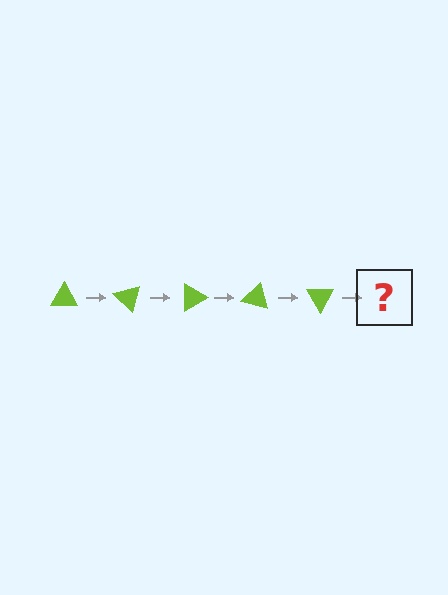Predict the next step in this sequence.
The next step is a lime triangle rotated 225 degrees.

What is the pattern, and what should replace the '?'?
The pattern is that the triangle rotates 45 degrees each step. The '?' should be a lime triangle rotated 225 degrees.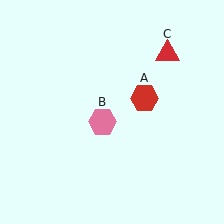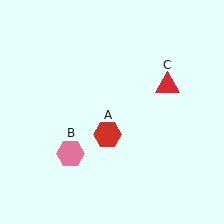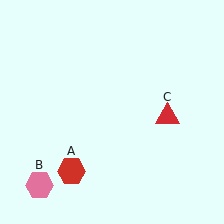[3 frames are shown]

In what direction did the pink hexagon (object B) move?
The pink hexagon (object B) moved down and to the left.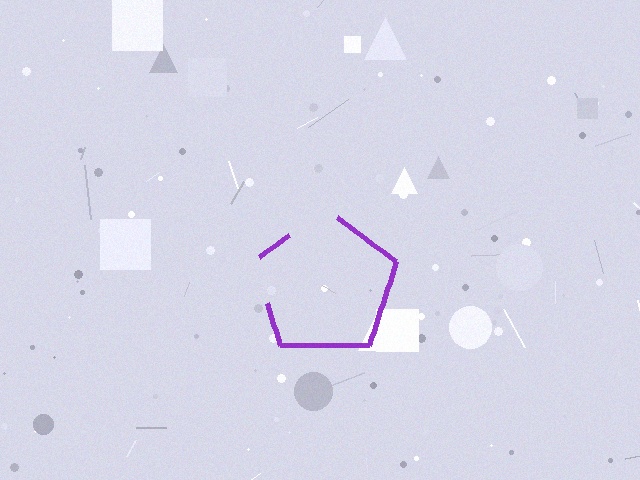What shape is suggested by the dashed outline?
The dashed outline suggests a pentagon.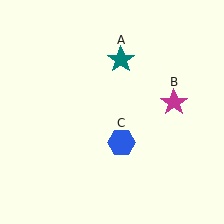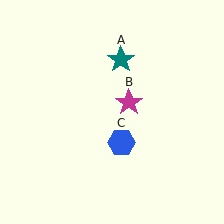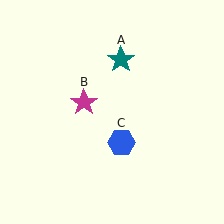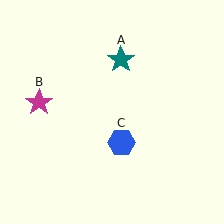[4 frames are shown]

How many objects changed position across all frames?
1 object changed position: magenta star (object B).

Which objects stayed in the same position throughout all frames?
Teal star (object A) and blue hexagon (object C) remained stationary.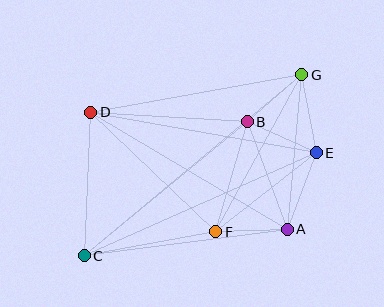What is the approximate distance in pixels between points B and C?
The distance between B and C is approximately 211 pixels.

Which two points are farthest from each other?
Points C and G are farthest from each other.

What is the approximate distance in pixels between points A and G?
The distance between A and G is approximately 155 pixels.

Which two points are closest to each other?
Points A and F are closest to each other.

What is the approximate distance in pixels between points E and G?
The distance between E and G is approximately 79 pixels.